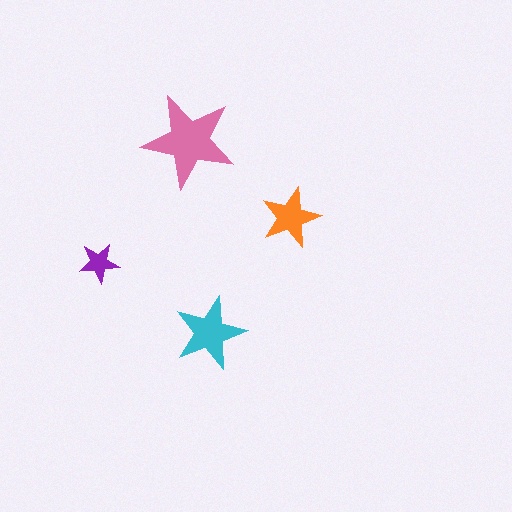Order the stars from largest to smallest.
the pink one, the cyan one, the orange one, the purple one.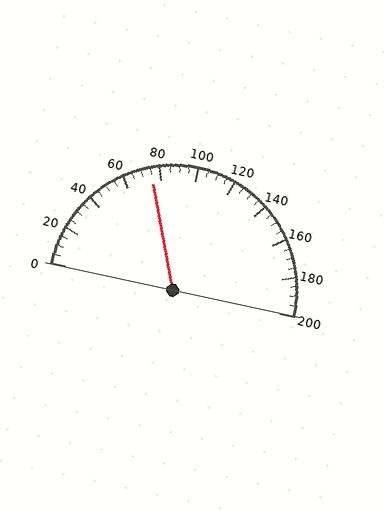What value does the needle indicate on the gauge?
The needle indicates approximately 75.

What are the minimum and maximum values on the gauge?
The gauge ranges from 0 to 200.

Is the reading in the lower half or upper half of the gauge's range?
The reading is in the lower half of the range (0 to 200).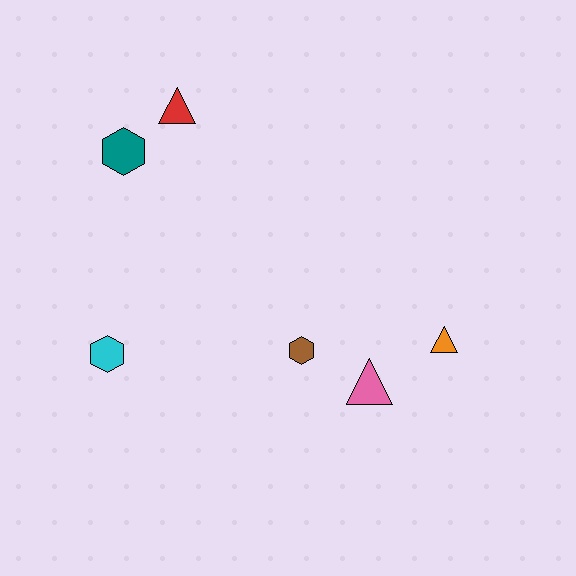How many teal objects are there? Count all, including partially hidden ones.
There is 1 teal object.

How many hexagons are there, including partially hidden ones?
There are 3 hexagons.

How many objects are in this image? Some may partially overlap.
There are 6 objects.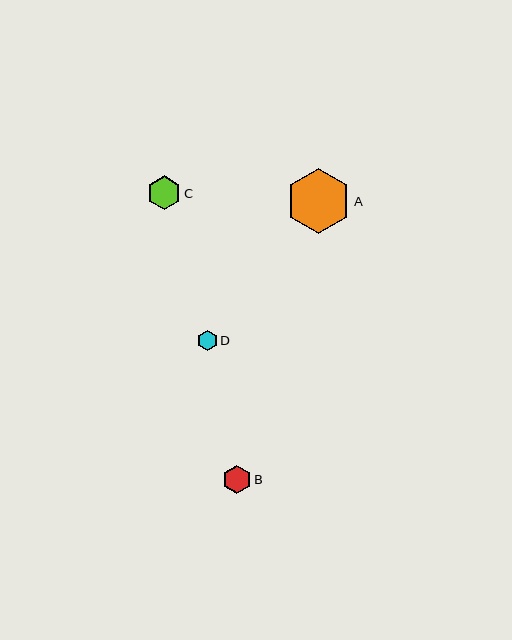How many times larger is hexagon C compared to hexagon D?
Hexagon C is approximately 1.7 times the size of hexagon D.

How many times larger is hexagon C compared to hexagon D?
Hexagon C is approximately 1.7 times the size of hexagon D.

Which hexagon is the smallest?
Hexagon D is the smallest with a size of approximately 20 pixels.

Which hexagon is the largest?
Hexagon A is the largest with a size of approximately 64 pixels.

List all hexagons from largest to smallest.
From largest to smallest: A, C, B, D.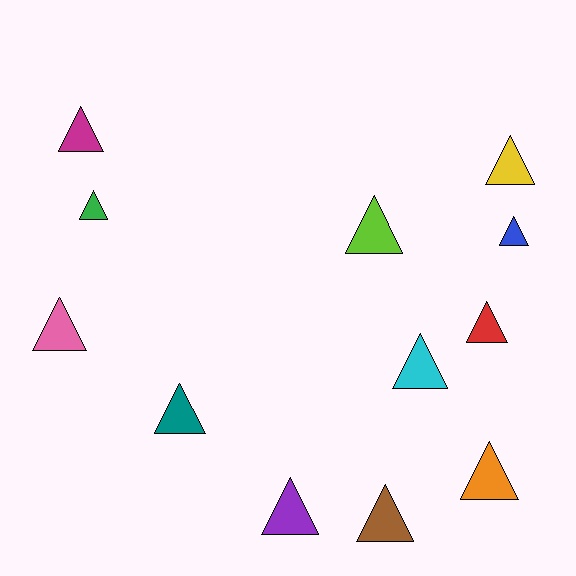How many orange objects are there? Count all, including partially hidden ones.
There is 1 orange object.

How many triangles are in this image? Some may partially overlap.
There are 12 triangles.